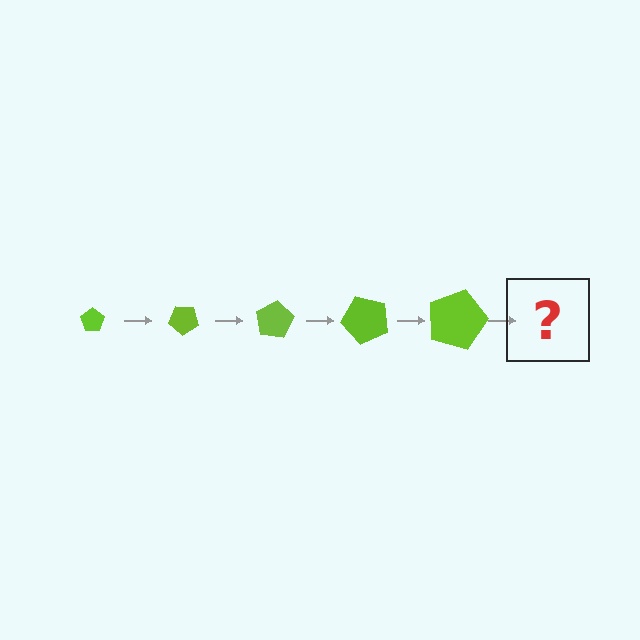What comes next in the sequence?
The next element should be a pentagon, larger than the previous one and rotated 200 degrees from the start.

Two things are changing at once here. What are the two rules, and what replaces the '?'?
The two rules are that the pentagon grows larger each step and it rotates 40 degrees each step. The '?' should be a pentagon, larger than the previous one and rotated 200 degrees from the start.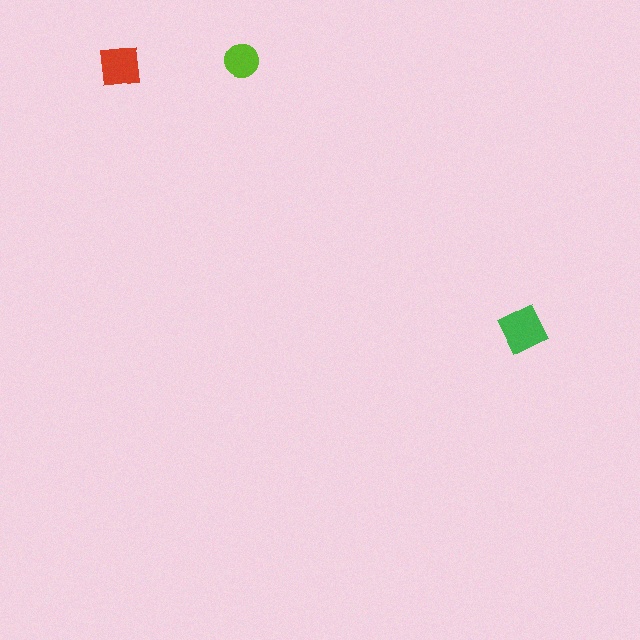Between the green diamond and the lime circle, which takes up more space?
The green diamond.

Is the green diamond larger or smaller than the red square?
Larger.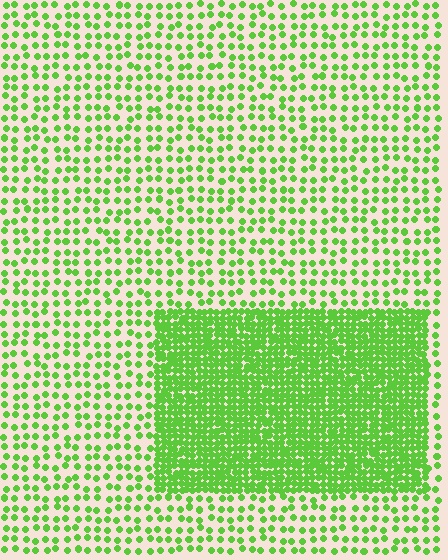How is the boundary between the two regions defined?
The boundary is defined by a change in element density (approximately 3.0x ratio). All elements are the same color, size, and shape.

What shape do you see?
I see a rectangle.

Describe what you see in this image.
The image contains small lime elements arranged at two different densities. A rectangle-shaped region is visible where the elements are more densely packed than the surrounding area.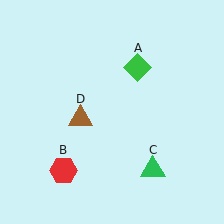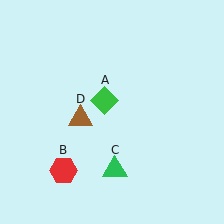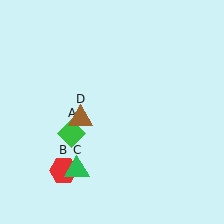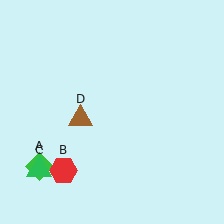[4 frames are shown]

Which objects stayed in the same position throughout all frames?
Red hexagon (object B) and brown triangle (object D) remained stationary.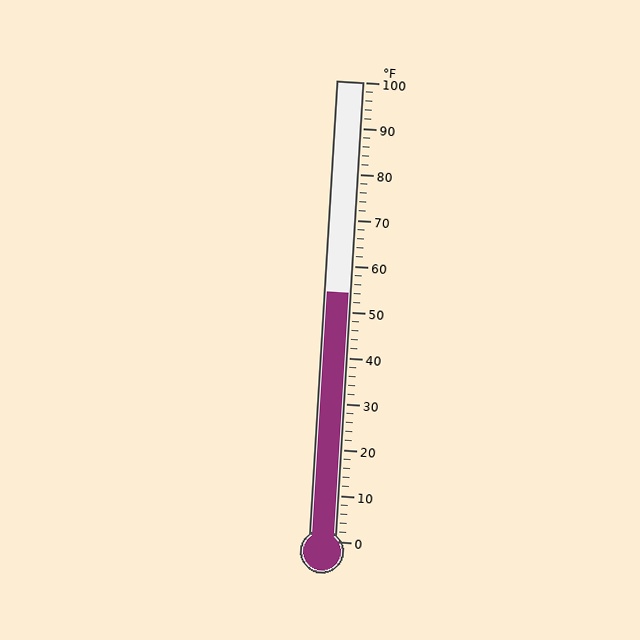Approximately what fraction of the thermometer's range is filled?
The thermometer is filled to approximately 55% of its range.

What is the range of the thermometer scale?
The thermometer scale ranges from 0°F to 100°F.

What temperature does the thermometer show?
The thermometer shows approximately 54°F.